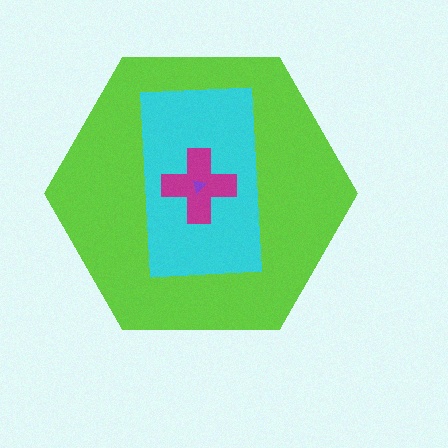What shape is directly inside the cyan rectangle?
The magenta cross.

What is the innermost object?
The purple triangle.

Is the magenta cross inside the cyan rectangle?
Yes.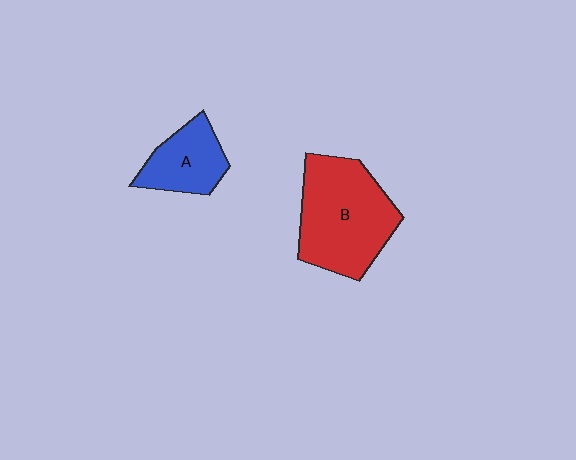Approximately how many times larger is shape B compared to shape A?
Approximately 2.0 times.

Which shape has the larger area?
Shape B (red).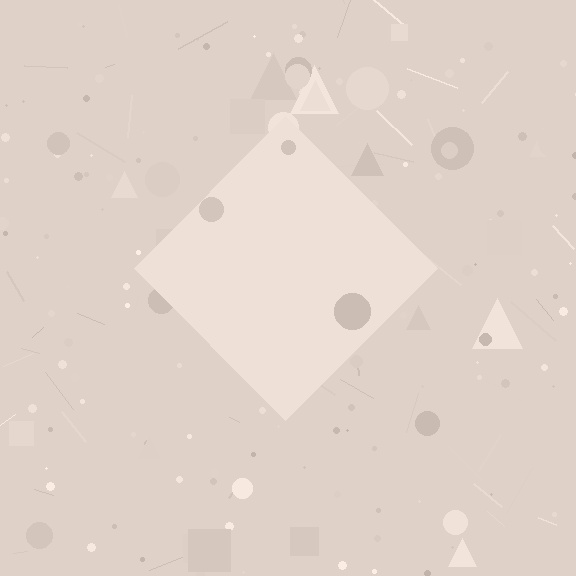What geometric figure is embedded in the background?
A diamond is embedded in the background.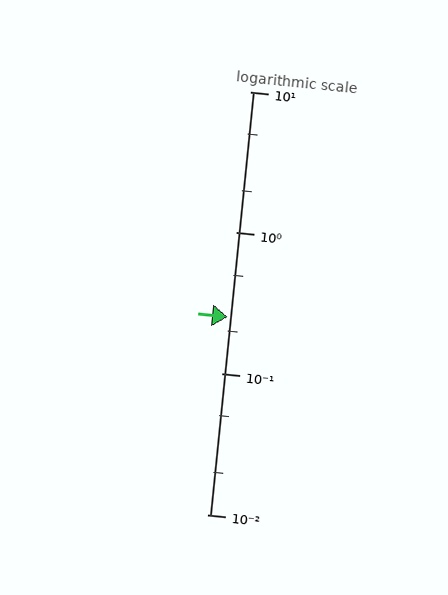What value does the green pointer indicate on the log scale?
The pointer indicates approximately 0.25.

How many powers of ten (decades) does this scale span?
The scale spans 3 decades, from 0.01 to 10.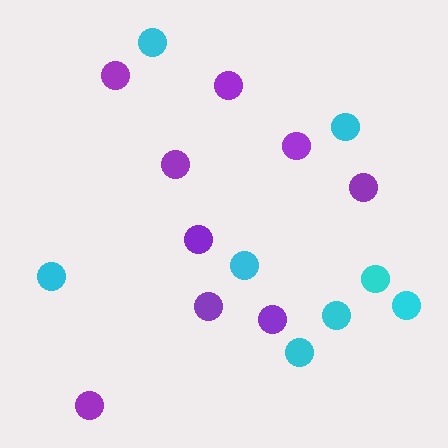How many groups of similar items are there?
There are 2 groups: one group of purple circles (9) and one group of cyan circles (8).